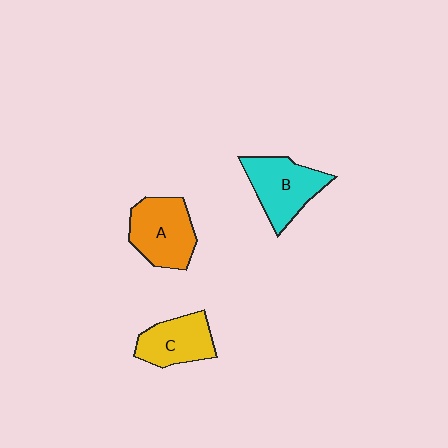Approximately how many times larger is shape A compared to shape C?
Approximately 1.2 times.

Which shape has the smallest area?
Shape C (yellow).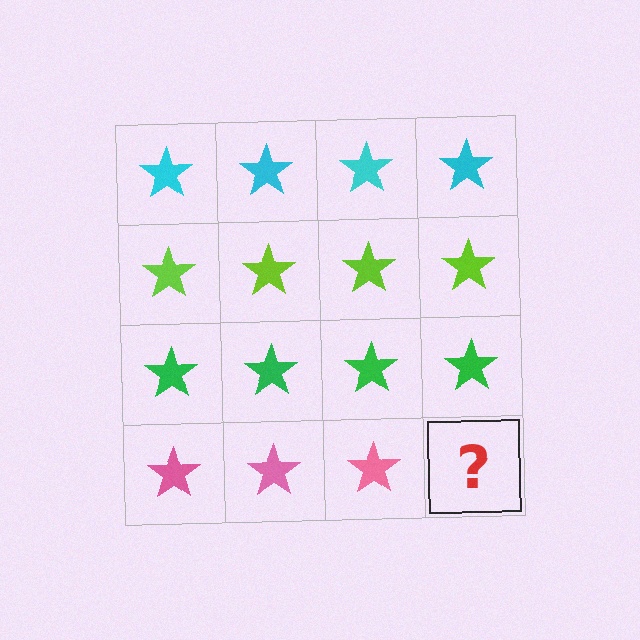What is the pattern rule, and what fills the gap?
The rule is that each row has a consistent color. The gap should be filled with a pink star.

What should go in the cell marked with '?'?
The missing cell should contain a pink star.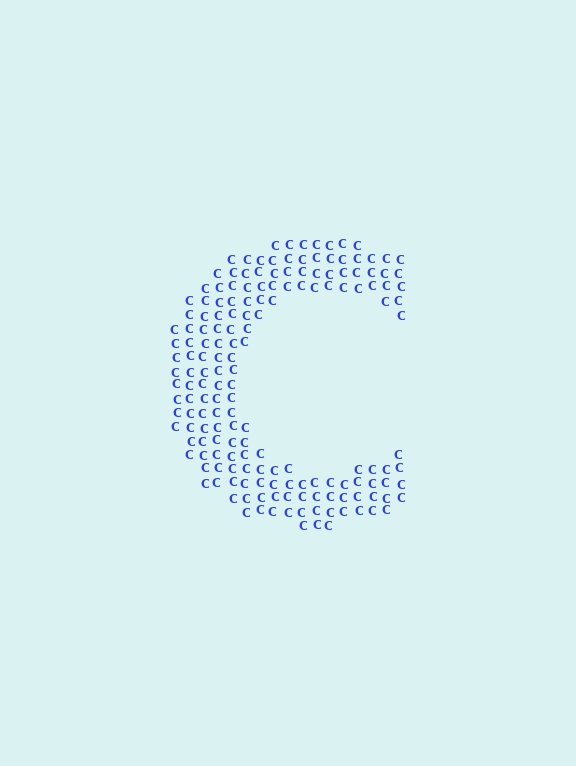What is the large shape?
The large shape is the letter C.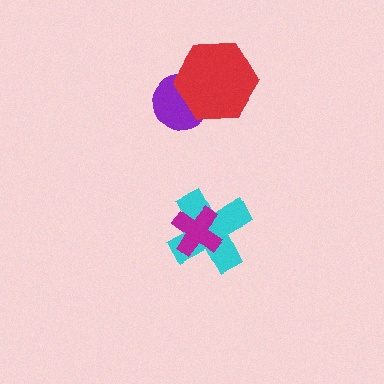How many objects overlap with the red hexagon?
1 object overlaps with the red hexagon.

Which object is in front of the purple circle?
The red hexagon is in front of the purple circle.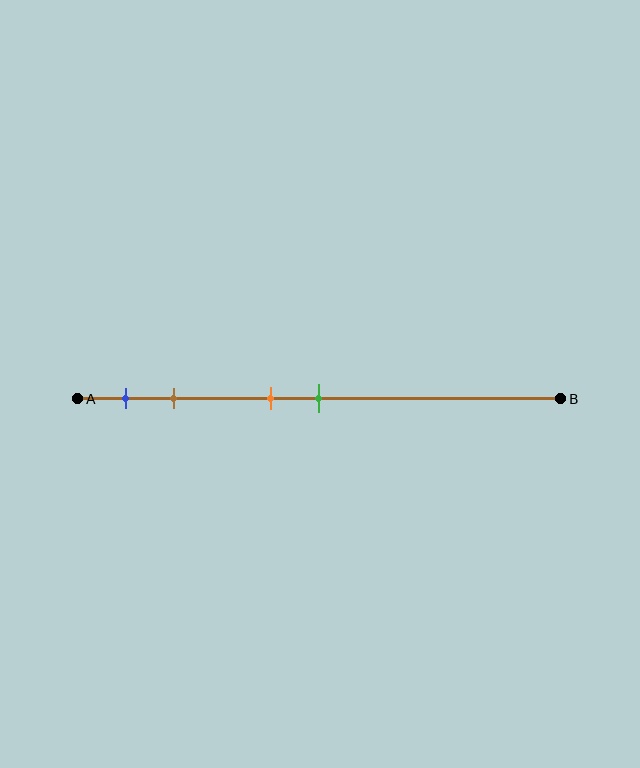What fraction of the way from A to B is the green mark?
The green mark is approximately 50% (0.5) of the way from A to B.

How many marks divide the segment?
There are 4 marks dividing the segment.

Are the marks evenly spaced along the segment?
No, the marks are not evenly spaced.